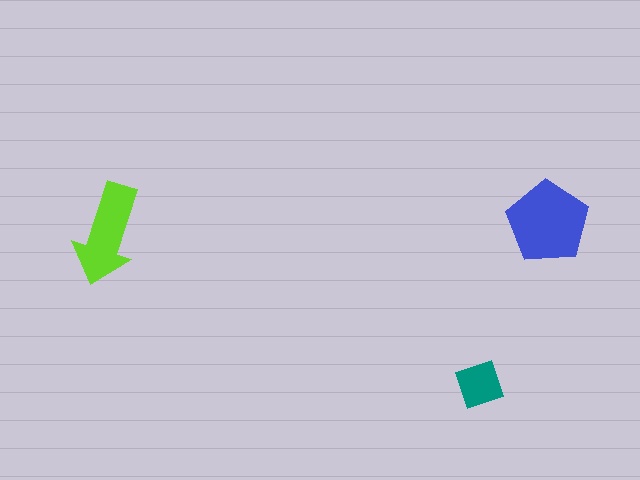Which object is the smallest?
The teal square.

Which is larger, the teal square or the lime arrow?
The lime arrow.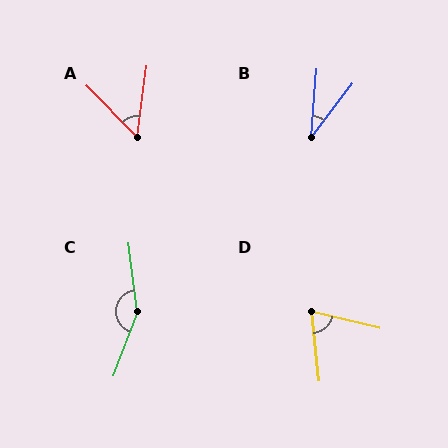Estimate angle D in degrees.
Approximately 70 degrees.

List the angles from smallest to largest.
B (32°), A (52°), D (70°), C (152°).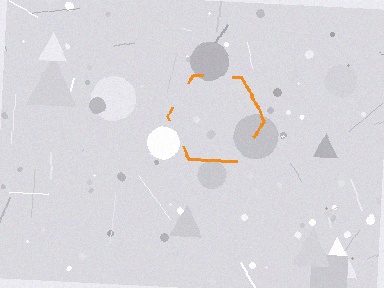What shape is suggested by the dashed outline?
The dashed outline suggests a hexagon.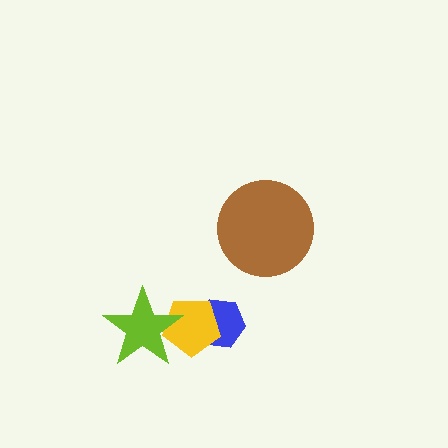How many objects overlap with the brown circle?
0 objects overlap with the brown circle.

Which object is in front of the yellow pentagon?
The lime star is in front of the yellow pentagon.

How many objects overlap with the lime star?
1 object overlaps with the lime star.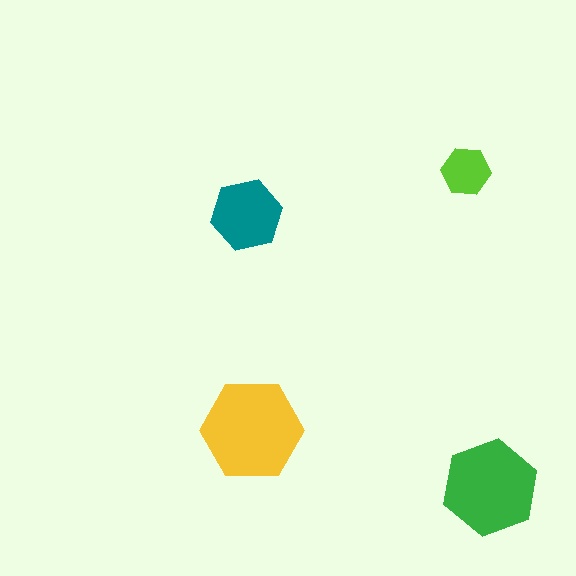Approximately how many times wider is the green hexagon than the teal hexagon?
About 1.5 times wider.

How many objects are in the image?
There are 4 objects in the image.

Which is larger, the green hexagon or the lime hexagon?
The green one.